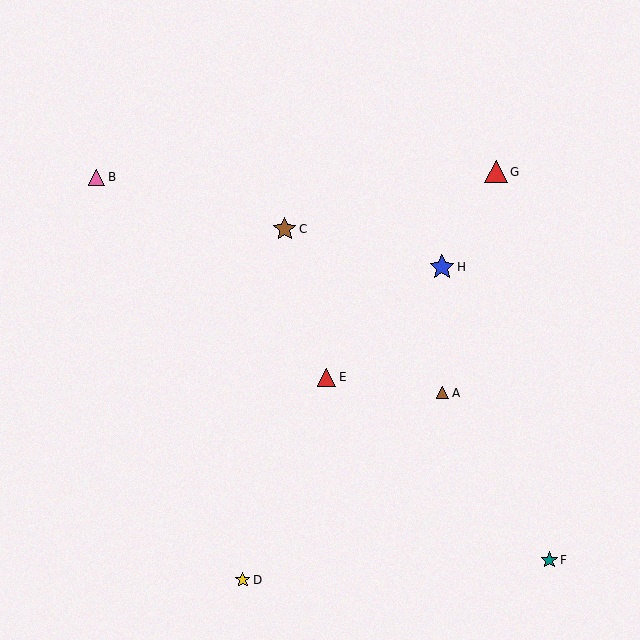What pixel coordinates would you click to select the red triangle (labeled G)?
Click at (496, 172) to select the red triangle G.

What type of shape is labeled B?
Shape B is a pink triangle.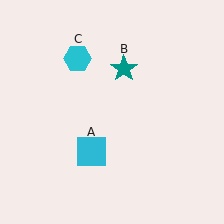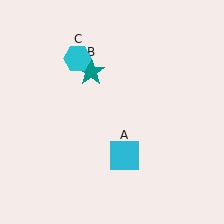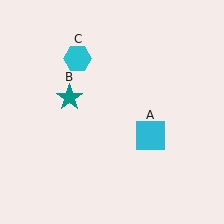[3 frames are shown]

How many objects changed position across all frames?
2 objects changed position: cyan square (object A), teal star (object B).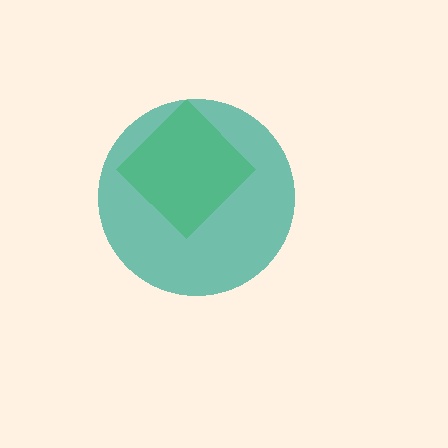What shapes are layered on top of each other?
The layered shapes are: a lime diamond, a teal circle.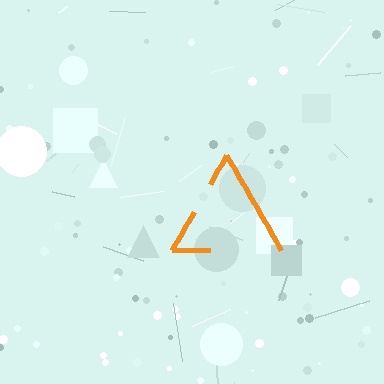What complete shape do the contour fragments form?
The contour fragments form a triangle.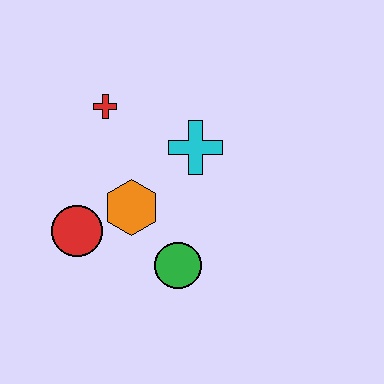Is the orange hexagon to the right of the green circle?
No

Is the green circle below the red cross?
Yes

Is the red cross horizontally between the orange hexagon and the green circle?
No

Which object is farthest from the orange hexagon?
The red cross is farthest from the orange hexagon.